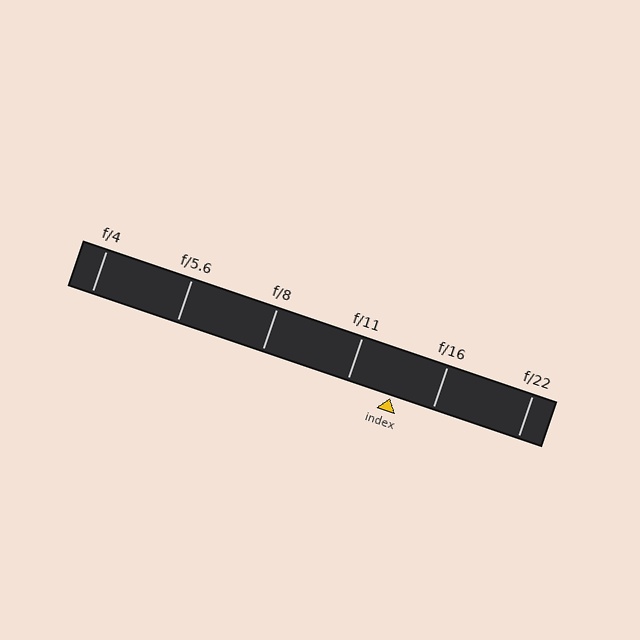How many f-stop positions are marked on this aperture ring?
There are 6 f-stop positions marked.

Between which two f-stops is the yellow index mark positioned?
The index mark is between f/11 and f/16.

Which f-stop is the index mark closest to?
The index mark is closest to f/16.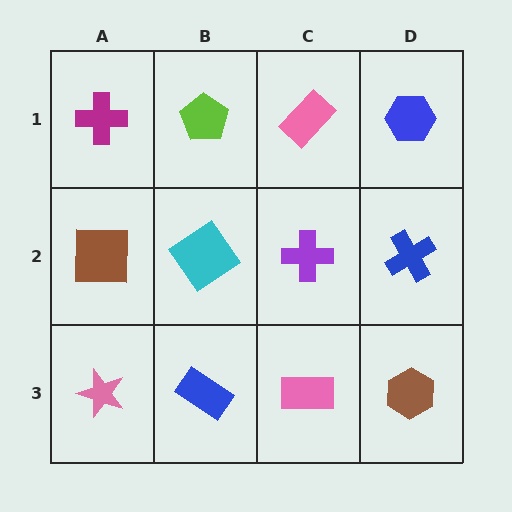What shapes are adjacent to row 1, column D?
A blue cross (row 2, column D), a pink rectangle (row 1, column C).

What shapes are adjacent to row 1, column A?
A brown square (row 2, column A), a lime pentagon (row 1, column B).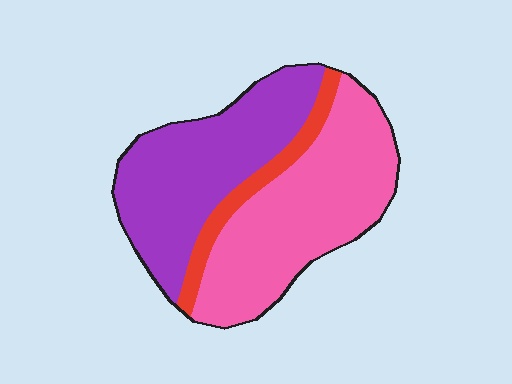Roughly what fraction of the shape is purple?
Purple covers 42% of the shape.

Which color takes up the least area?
Red, at roughly 10%.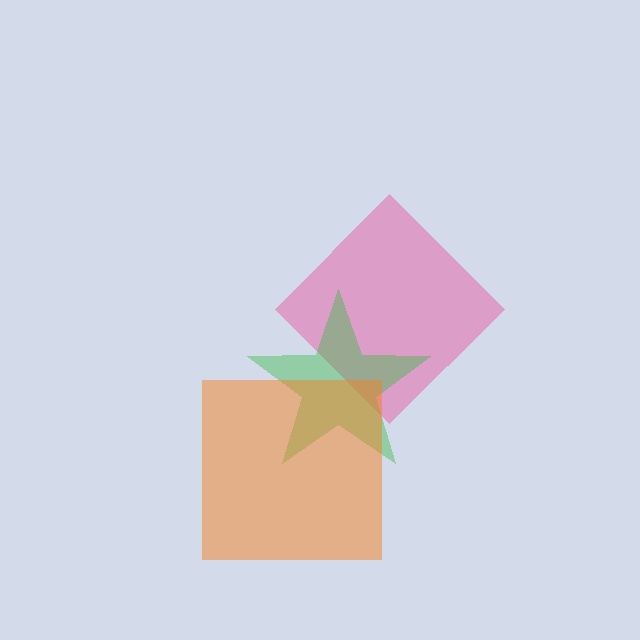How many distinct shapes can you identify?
There are 3 distinct shapes: a pink diamond, a green star, an orange square.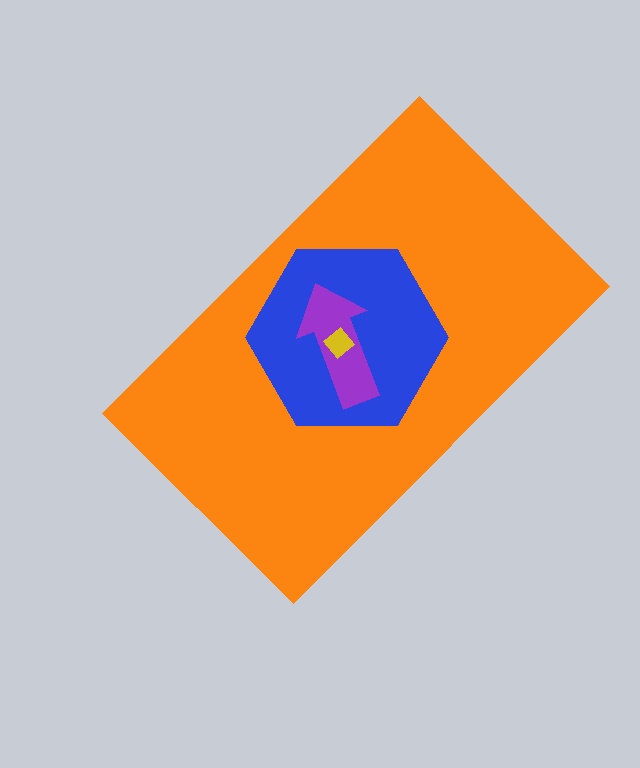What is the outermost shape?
The orange rectangle.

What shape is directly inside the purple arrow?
The yellow diamond.